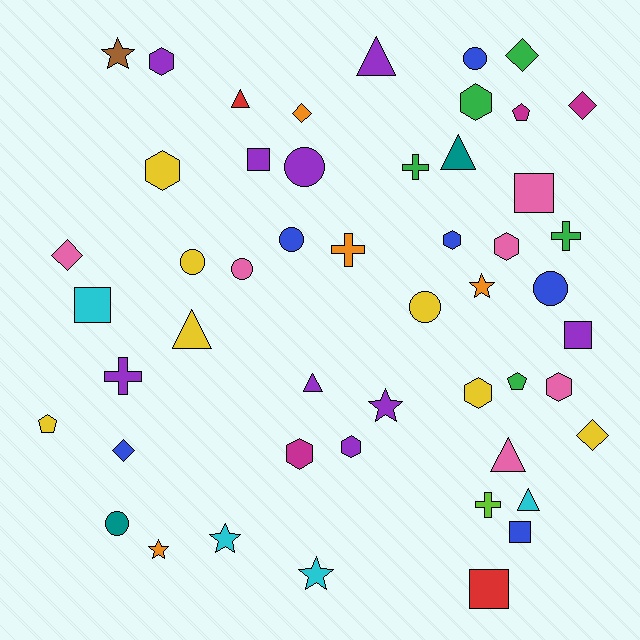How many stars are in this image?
There are 6 stars.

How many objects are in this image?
There are 50 objects.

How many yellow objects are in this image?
There are 7 yellow objects.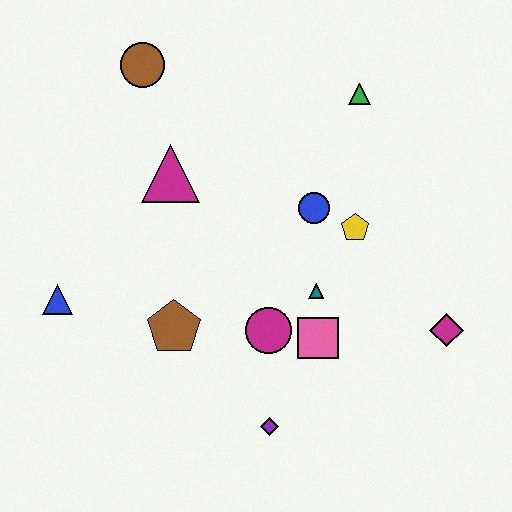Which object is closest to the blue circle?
The yellow pentagon is closest to the blue circle.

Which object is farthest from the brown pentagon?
The green triangle is farthest from the brown pentagon.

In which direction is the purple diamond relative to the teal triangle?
The purple diamond is below the teal triangle.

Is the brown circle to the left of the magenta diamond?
Yes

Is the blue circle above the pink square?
Yes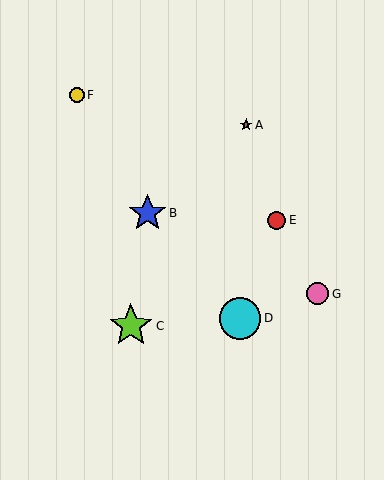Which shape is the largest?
The lime star (labeled C) is the largest.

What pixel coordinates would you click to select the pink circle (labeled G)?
Click at (317, 294) to select the pink circle G.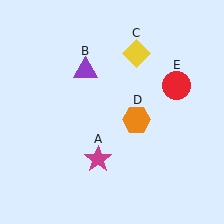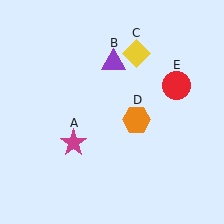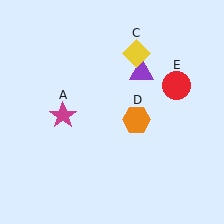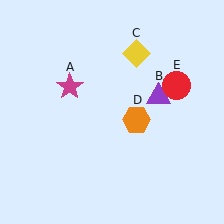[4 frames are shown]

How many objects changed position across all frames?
2 objects changed position: magenta star (object A), purple triangle (object B).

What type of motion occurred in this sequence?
The magenta star (object A), purple triangle (object B) rotated clockwise around the center of the scene.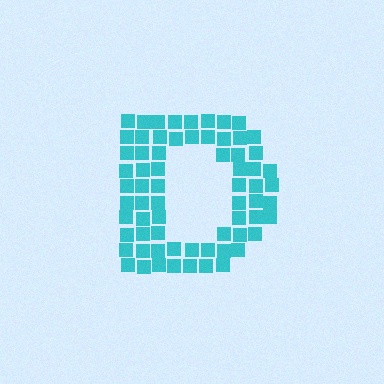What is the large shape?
The large shape is the letter D.